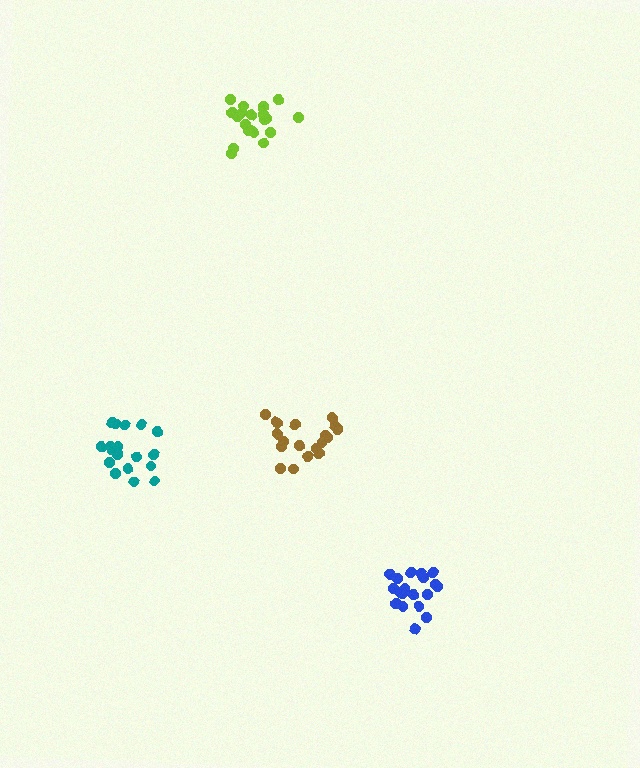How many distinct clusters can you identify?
There are 4 distinct clusters.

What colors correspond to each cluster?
The clusters are colored: brown, blue, lime, teal.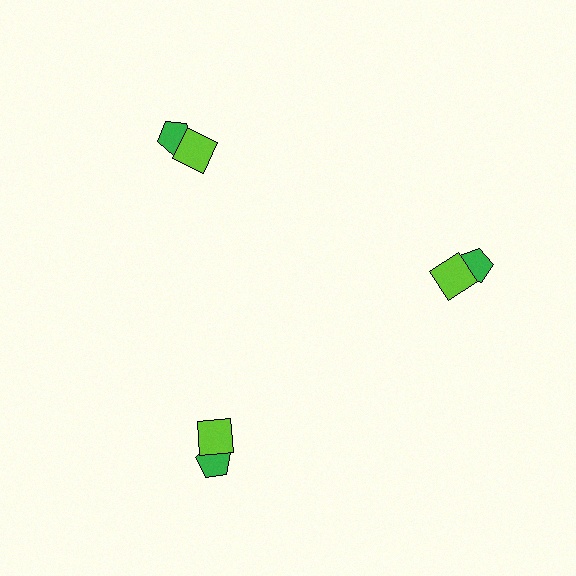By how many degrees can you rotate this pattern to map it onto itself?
The pattern maps onto itself every 120 degrees of rotation.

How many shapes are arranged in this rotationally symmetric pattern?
There are 6 shapes, arranged in 3 groups of 2.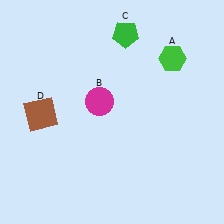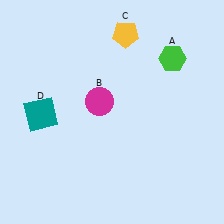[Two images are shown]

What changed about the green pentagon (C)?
In Image 1, C is green. In Image 2, it changed to yellow.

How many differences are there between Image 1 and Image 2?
There are 2 differences between the two images.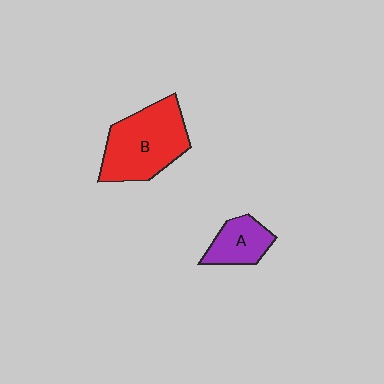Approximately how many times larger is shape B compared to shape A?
Approximately 2.1 times.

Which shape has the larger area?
Shape B (red).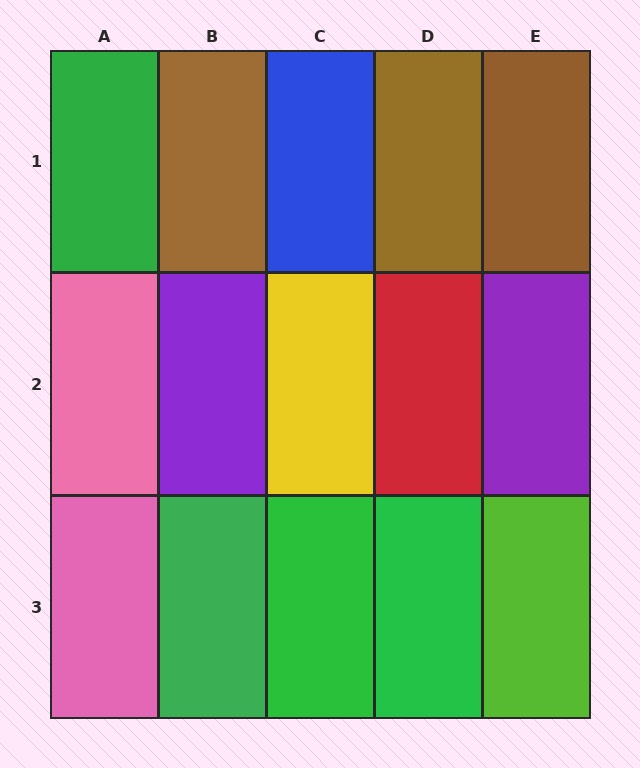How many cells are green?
4 cells are green.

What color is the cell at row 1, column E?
Brown.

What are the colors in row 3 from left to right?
Pink, green, green, green, lime.